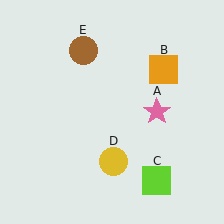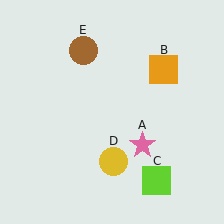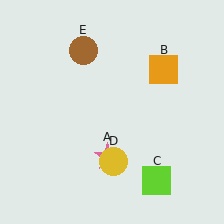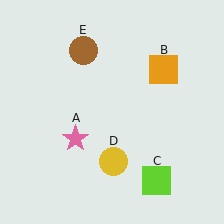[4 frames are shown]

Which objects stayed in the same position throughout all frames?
Orange square (object B) and lime square (object C) and yellow circle (object D) and brown circle (object E) remained stationary.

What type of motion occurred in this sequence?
The pink star (object A) rotated clockwise around the center of the scene.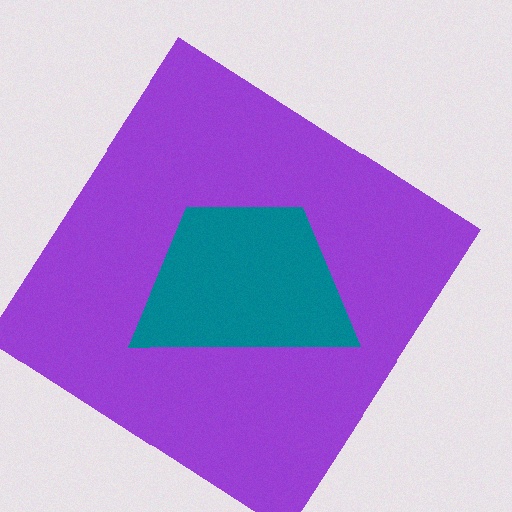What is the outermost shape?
The purple diamond.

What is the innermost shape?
The teal trapezoid.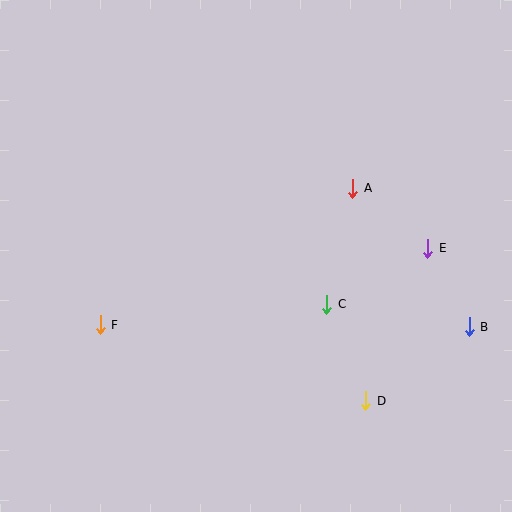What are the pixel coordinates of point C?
Point C is at (327, 304).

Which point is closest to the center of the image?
Point C at (327, 304) is closest to the center.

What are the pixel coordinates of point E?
Point E is at (428, 248).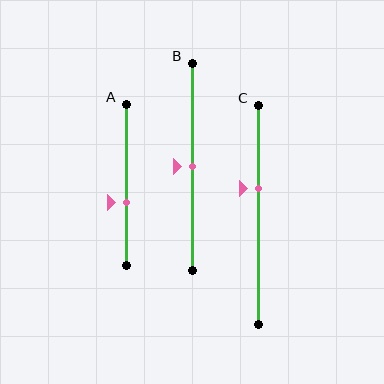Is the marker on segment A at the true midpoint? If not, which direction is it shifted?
No, the marker on segment A is shifted downward by about 11% of the segment length.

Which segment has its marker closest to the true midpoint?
Segment B has its marker closest to the true midpoint.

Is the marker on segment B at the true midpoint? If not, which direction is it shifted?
Yes, the marker on segment B is at the true midpoint.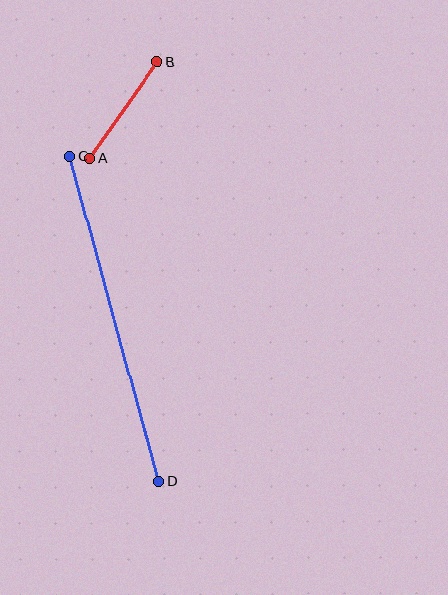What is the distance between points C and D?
The distance is approximately 338 pixels.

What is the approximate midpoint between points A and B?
The midpoint is at approximately (124, 110) pixels.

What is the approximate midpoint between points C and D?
The midpoint is at approximately (114, 319) pixels.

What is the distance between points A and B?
The distance is approximately 117 pixels.